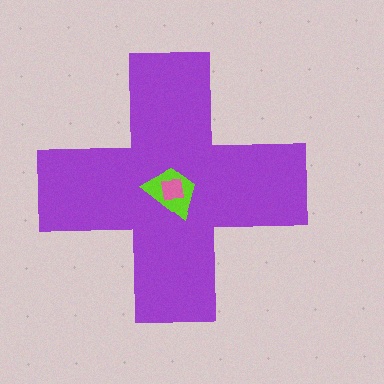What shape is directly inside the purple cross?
The lime trapezoid.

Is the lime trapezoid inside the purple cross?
Yes.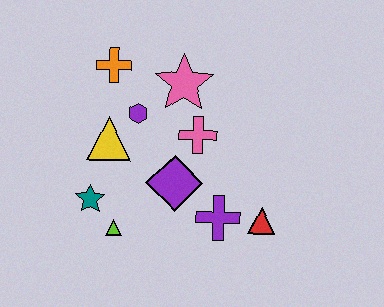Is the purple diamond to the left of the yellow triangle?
No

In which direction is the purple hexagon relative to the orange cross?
The purple hexagon is below the orange cross.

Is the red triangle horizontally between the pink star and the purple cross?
No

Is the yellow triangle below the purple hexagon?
Yes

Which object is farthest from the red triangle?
The orange cross is farthest from the red triangle.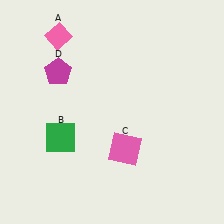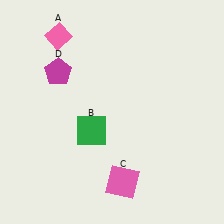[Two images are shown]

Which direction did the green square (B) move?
The green square (B) moved right.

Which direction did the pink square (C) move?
The pink square (C) moved down.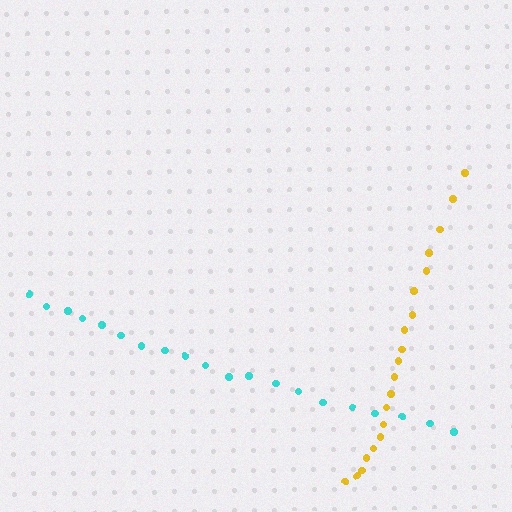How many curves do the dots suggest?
There are 2 distinct paths.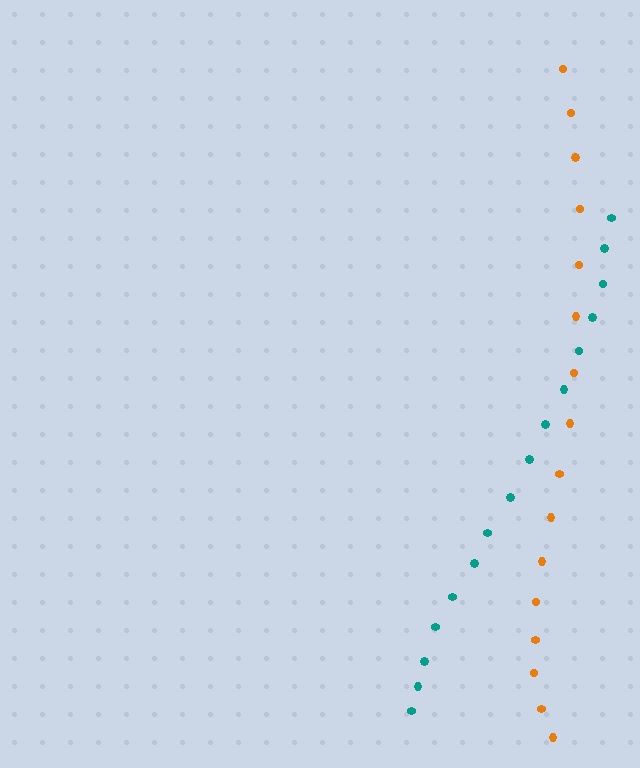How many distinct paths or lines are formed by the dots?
There are 2 distinct paths.